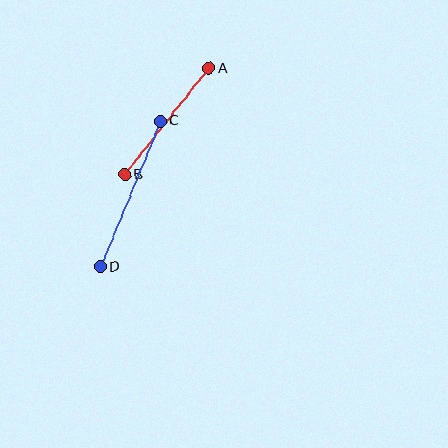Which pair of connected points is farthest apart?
Points C and D are farthest apart.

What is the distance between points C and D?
The distance is approximately 158 pixels.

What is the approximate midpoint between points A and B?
The midpoint is at approximately (167, 122) pixels.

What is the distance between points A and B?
The distance is approximately 136 pixels.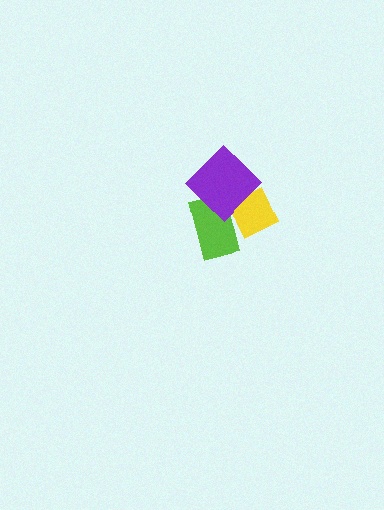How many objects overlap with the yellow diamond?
2 objects overlap with the yellow diamond.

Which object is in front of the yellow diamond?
The purple diamond is in front of the yellow diamond.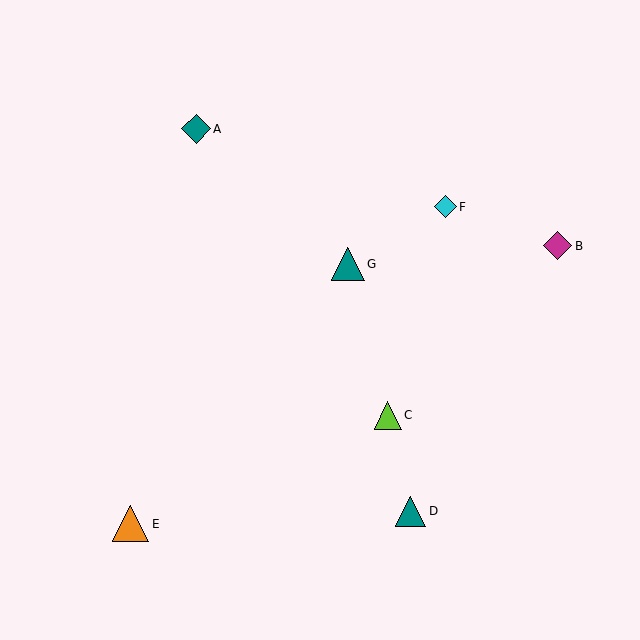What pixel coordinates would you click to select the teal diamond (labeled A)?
Click at (196, 129) to select the teal diamond A.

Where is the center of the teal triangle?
The center of the teal triangle is at (411, 511).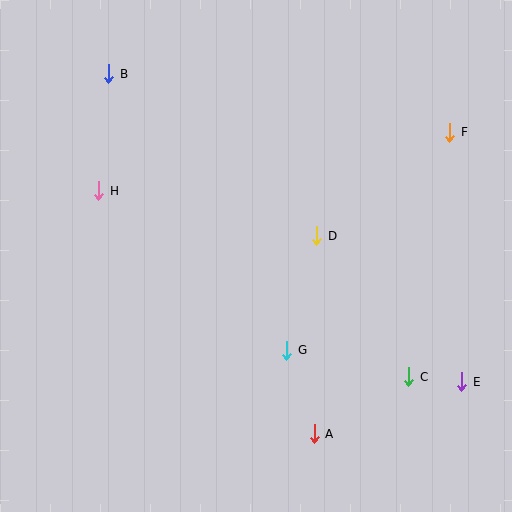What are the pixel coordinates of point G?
Point G is at (287, 351).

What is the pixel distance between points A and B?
The distance between A and B is 414 pixels.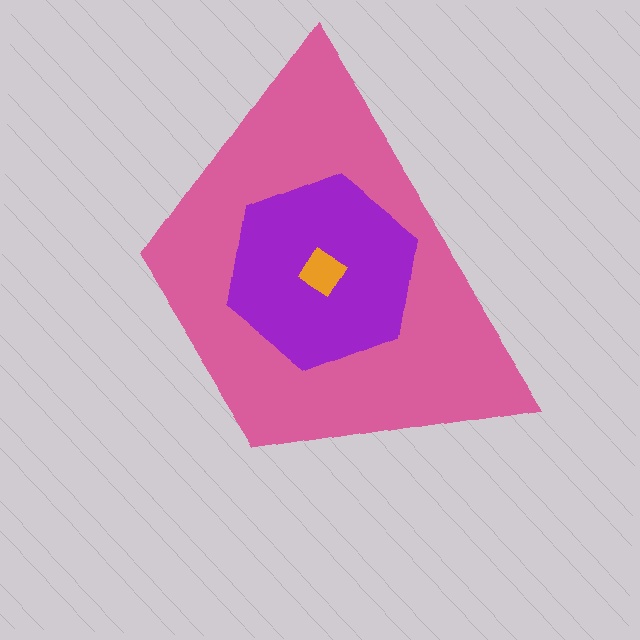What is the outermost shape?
The pink trapezoid.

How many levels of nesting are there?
3.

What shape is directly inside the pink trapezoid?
The purple hexagon.